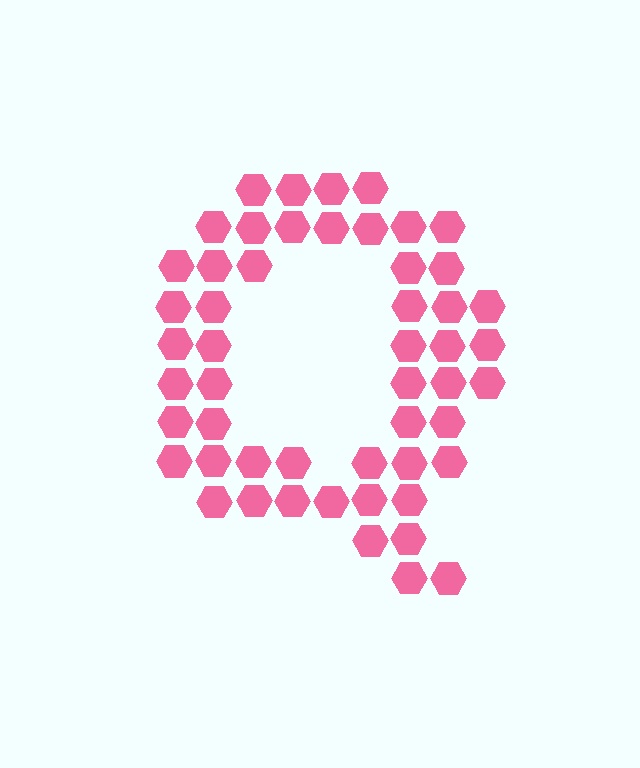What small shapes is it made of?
It is made of small hexagons.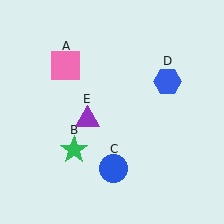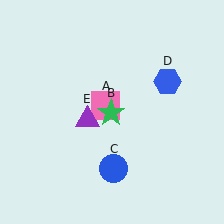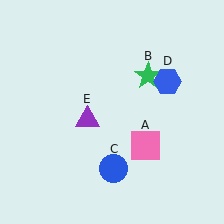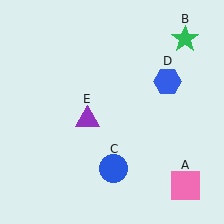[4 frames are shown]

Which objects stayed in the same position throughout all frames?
Blue circle (object C) and blue hexagon (object D) and purple triangle (object E) remained stationary.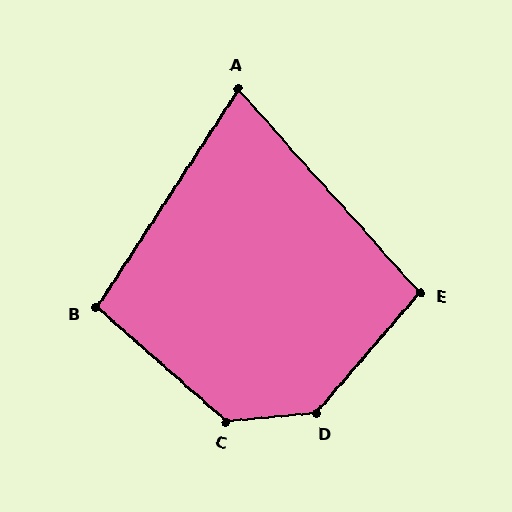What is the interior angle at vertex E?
Approximately 97 degrees (obtuse).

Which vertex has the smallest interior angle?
A, at approximately 75 degrees.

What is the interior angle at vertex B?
Approximately 98 degrees (obtuse).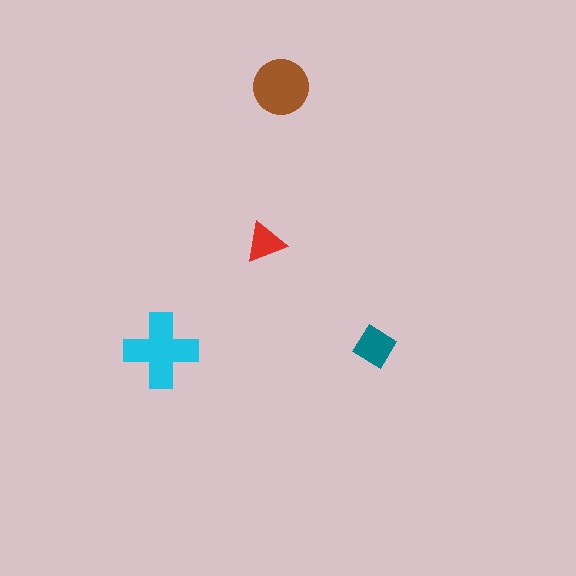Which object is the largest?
The cyan cross.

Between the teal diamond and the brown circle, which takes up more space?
The brown circle.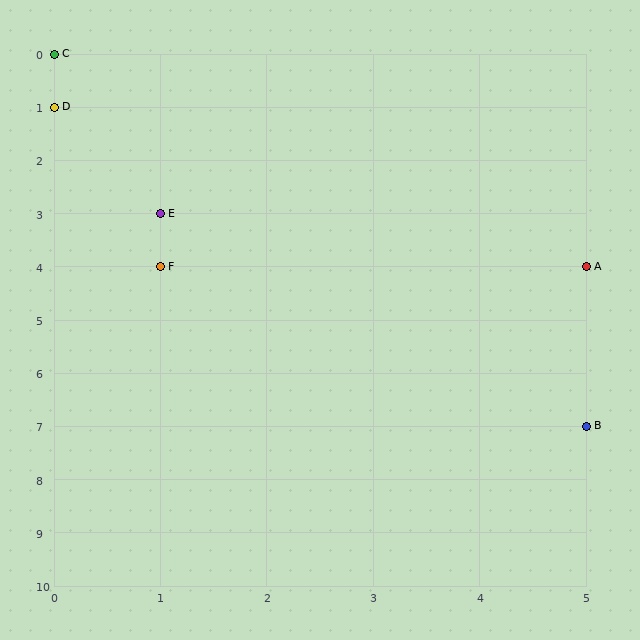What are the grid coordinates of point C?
Point C is at grid coordinates (0, 0).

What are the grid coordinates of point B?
Point B is at grid coordinates (5, 7).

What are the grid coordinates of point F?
Point F is at grid coordinates (1, 4).